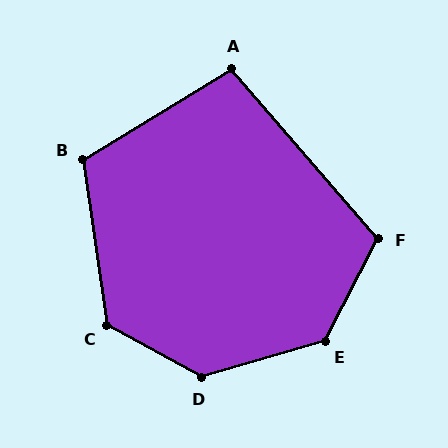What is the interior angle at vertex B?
Approximately 113 degrees (obtuse).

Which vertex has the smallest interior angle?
A, at approximately 99 degrees.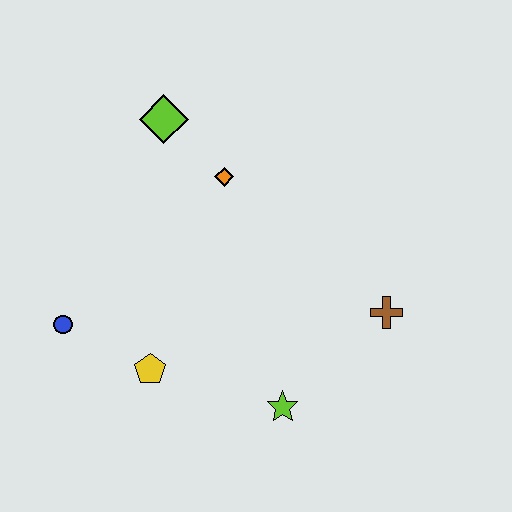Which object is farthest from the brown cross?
The blue circle is farthest from the brown cross.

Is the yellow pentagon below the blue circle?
Yes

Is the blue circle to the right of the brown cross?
No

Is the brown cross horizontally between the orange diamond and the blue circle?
No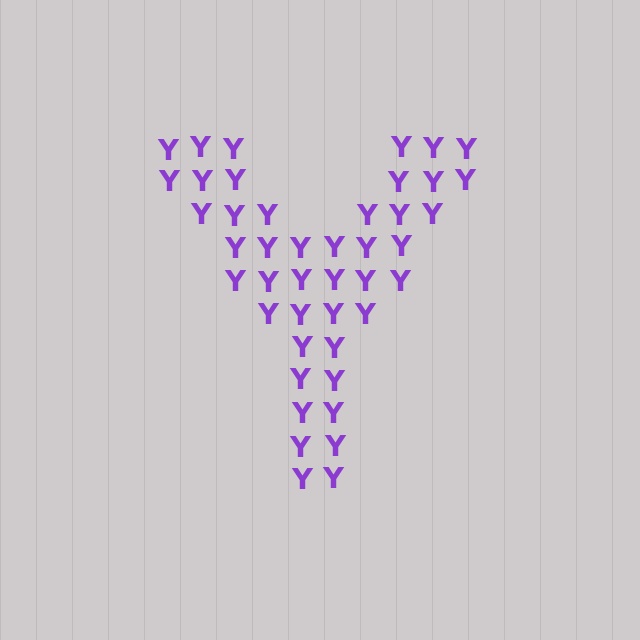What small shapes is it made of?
It is made of small letter Y's.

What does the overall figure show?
The overall figure shows the letter Y.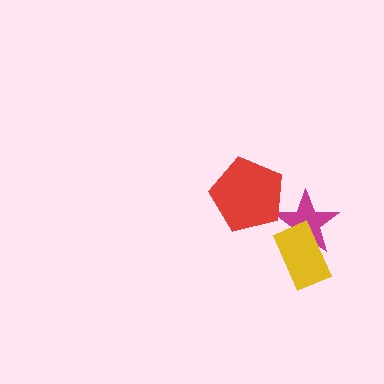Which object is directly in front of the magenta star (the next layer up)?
The red pentagon is directly in front of the magenta star.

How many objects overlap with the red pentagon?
1 object overlaps with the red pentagon.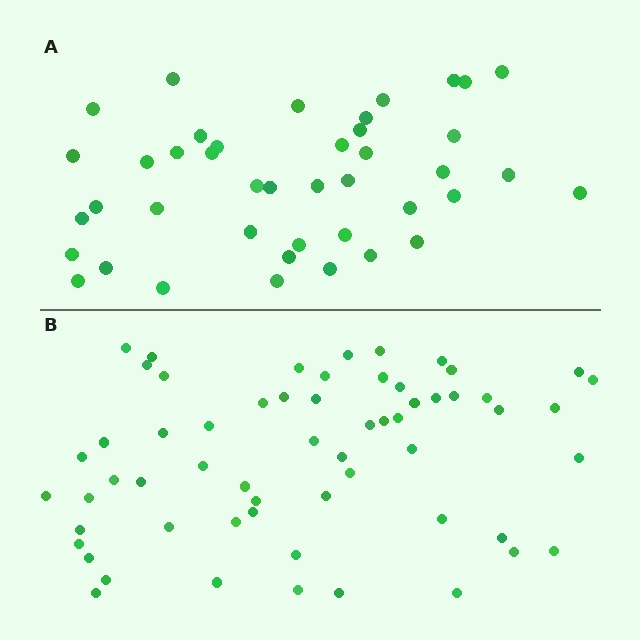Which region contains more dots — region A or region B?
Region B (the bottom region) has more dots.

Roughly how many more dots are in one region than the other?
Region B has approximately 20 more dots than region A.